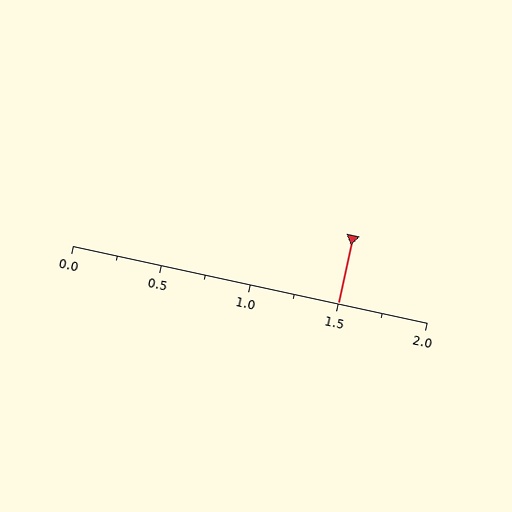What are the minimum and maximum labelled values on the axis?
The axis runs from 0.0 to 2.0.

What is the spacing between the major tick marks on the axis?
The major ticks are spaced 0.5 apart.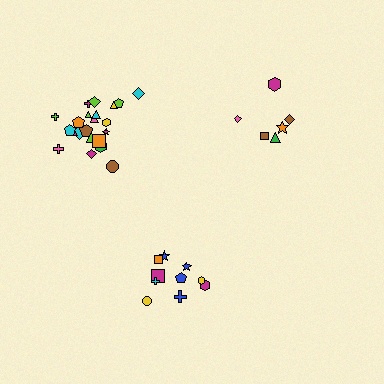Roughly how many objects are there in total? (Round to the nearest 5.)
Roughly 40 objects in total.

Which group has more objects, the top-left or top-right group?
The top-left group.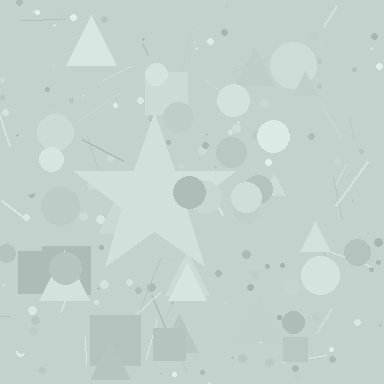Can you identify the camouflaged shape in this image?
The camouflaged shape is a star.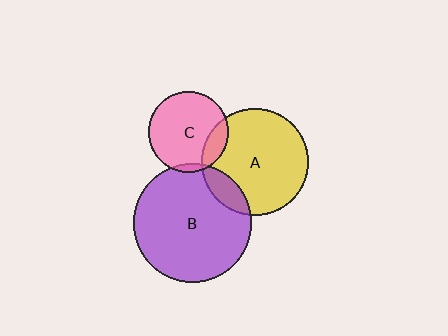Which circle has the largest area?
Circle B (purple).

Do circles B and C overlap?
Yes.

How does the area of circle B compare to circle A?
Approximately 1.2 times.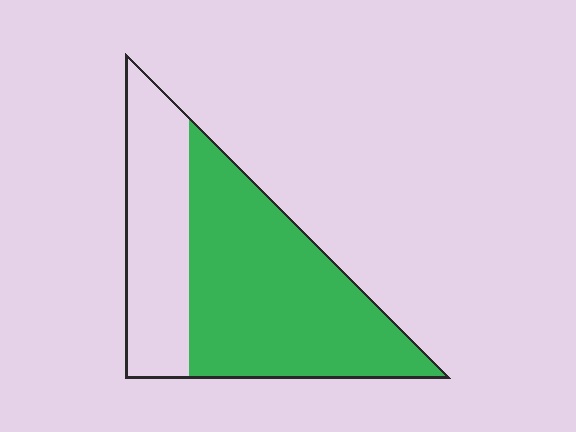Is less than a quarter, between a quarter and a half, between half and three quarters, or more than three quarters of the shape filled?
Between half and three quarters.